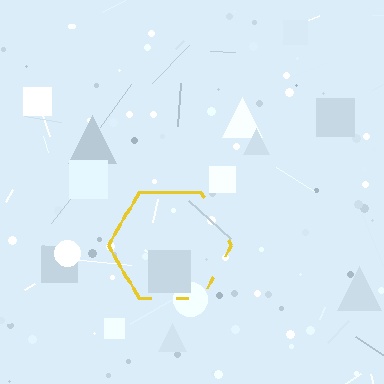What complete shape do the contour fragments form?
The contour fragments form a hexagon.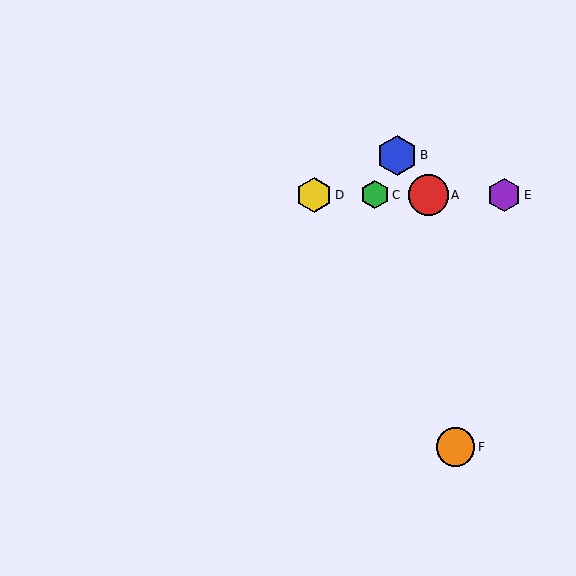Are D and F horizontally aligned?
No, D is at y≈195 and F is at y≈447.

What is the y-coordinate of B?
Object B is at y≈155.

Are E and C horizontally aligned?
Yes, both are at y≈195.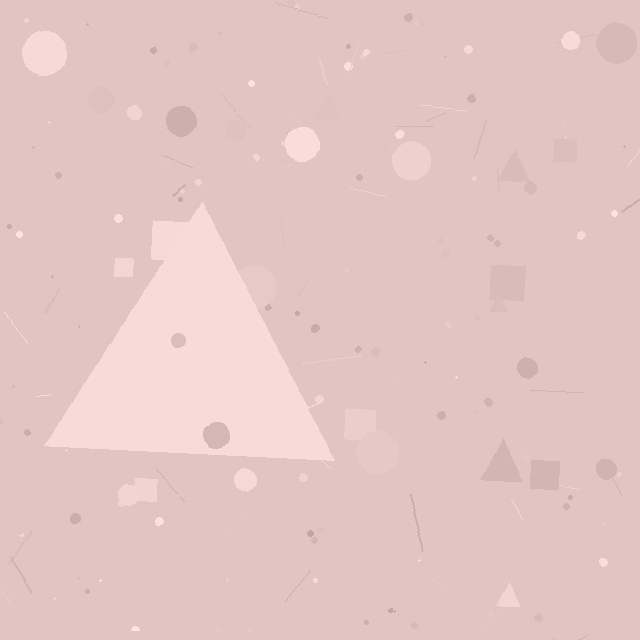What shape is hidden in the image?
A triangle is hidden in the image.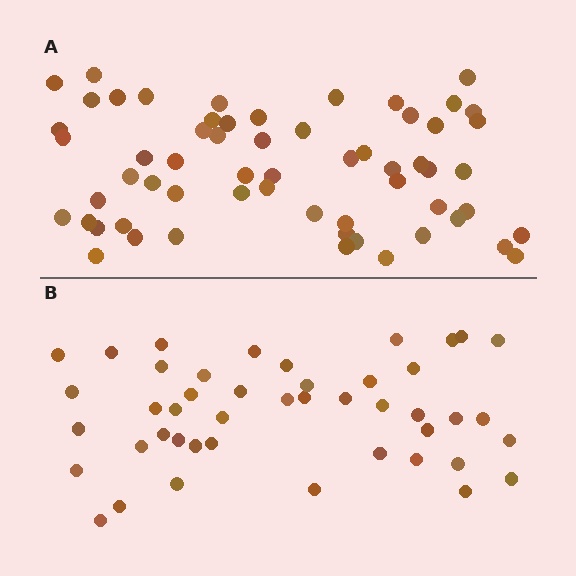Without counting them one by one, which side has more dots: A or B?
Region A (the top region) has more dots.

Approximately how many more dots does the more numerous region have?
Region A has approximately 15 more dots than region B.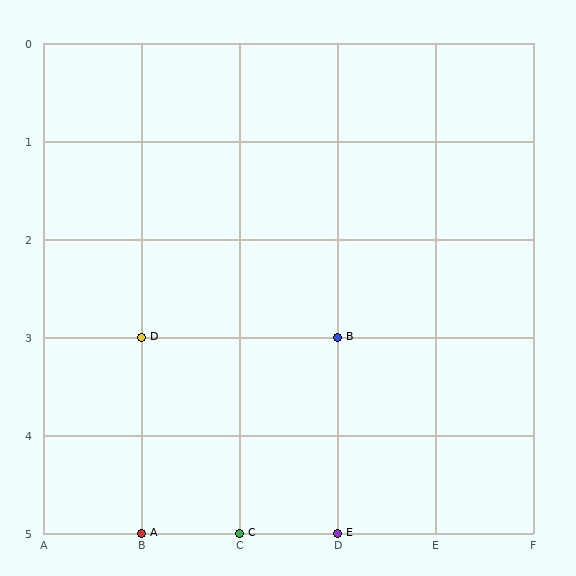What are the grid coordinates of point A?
Point A is at grid coordinates (B, 5).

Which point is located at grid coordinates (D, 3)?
Point B is at (D, 3).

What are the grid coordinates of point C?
Point C is at grid coordinates (C, 5).